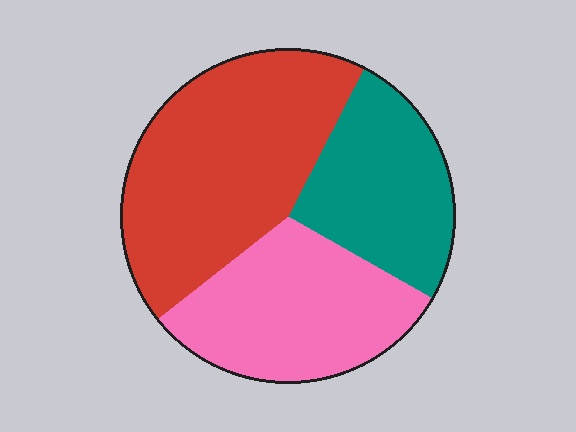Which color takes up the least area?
Teal, at roughly 25%.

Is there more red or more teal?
Red.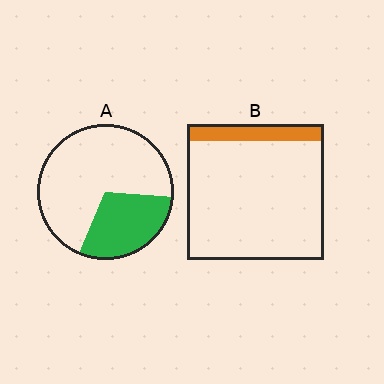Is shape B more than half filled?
No.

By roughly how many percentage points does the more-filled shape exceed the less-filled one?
By roughly 20 percentage points (A over B).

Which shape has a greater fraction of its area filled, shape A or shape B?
Shape A.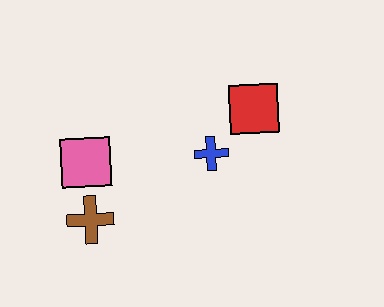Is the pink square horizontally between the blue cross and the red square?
No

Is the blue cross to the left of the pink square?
No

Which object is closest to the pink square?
The brown cross is closest to the pink square.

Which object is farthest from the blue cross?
The brown cross is farthest from the blue cross.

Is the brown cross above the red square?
No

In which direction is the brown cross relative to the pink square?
The brown cross is below the pink square.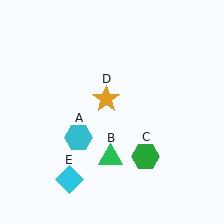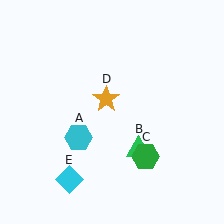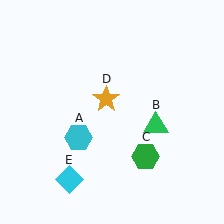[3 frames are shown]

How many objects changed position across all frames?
1 object changed position: green triangle (object B).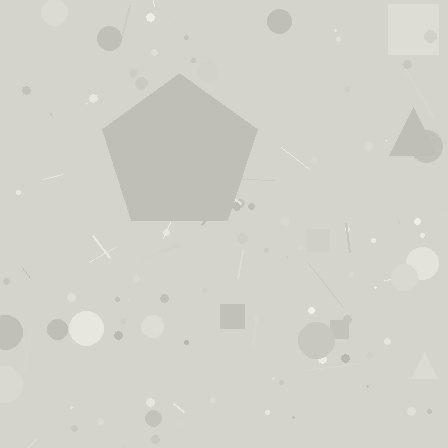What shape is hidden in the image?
A pentagon is hidden in the image.